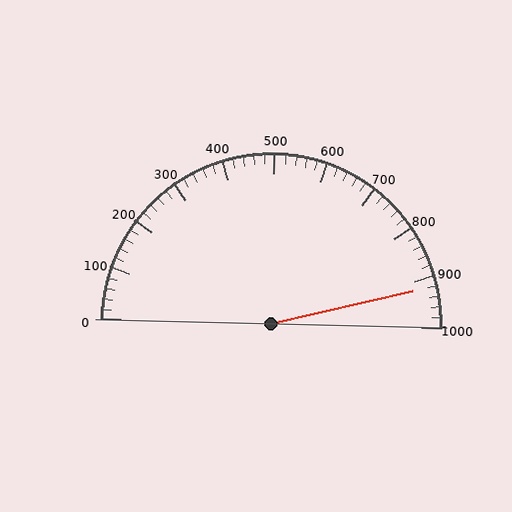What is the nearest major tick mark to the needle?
The nearest major tick mark is 900.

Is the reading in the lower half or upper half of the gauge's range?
The reading is in the upper half of the range (0 to 1000).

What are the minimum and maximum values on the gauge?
The gauge ranges from 0 to 1000.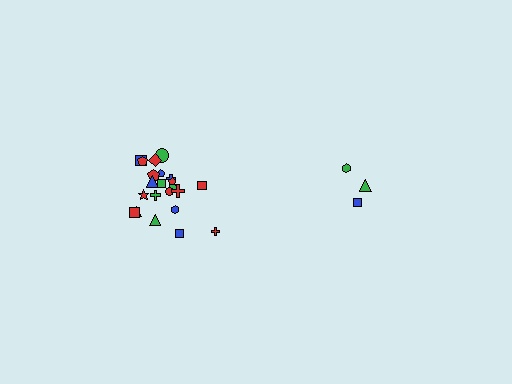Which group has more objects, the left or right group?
The left group.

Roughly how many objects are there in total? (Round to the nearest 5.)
Roughly 25 objects in total.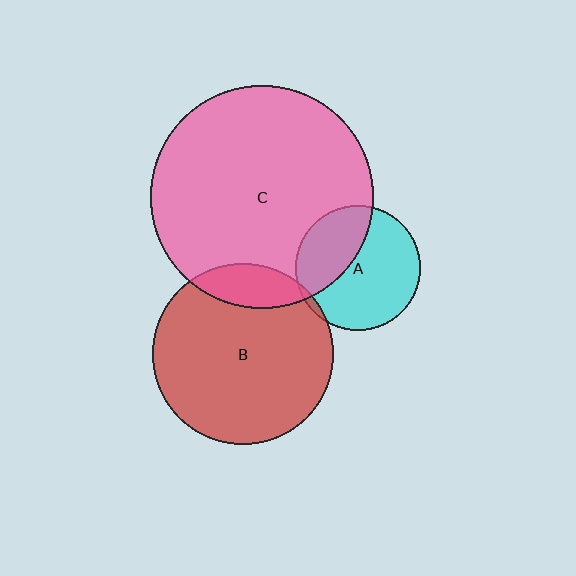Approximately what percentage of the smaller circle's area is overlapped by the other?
Approximately 5%.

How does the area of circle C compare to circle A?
Approximately 3.1 times.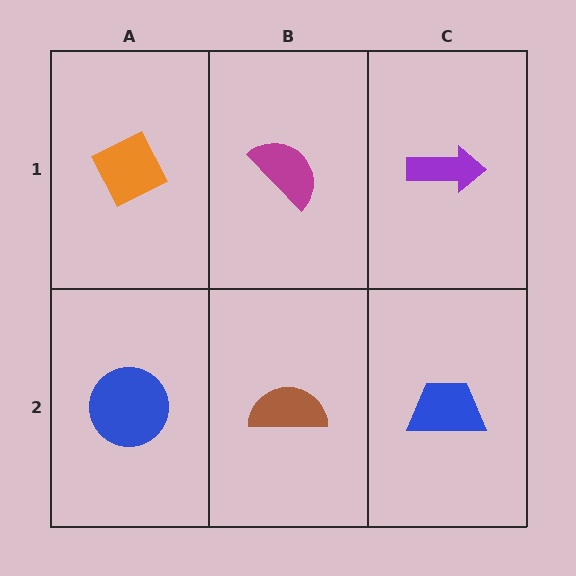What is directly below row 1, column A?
A blue circle.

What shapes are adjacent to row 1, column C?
A blue trapezoid (row 2, column C), a magenta semicircle (row 1, column B).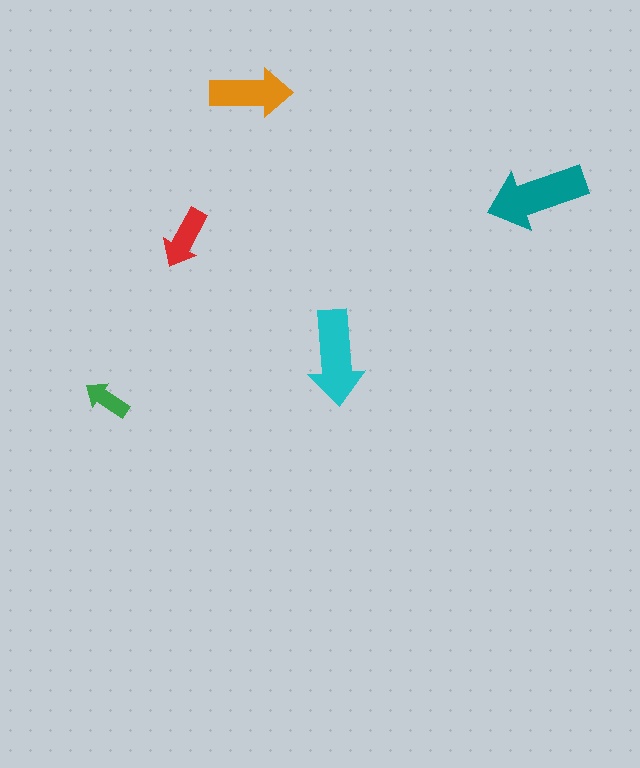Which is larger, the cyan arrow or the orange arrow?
The cyan one.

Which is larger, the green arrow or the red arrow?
The red one.